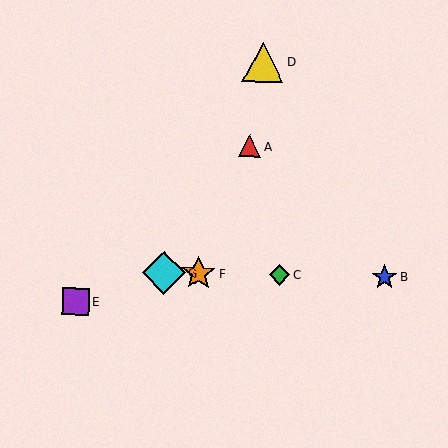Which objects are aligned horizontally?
Objects B, C, F, G are aligned horizontally.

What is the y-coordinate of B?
Object B is at y≈277.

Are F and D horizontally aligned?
No, F is at y≈274 and D is at y≈62.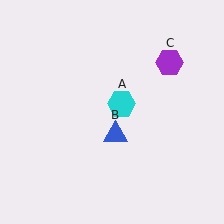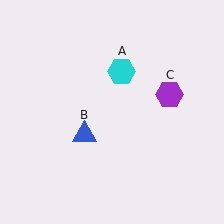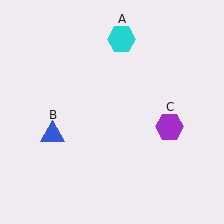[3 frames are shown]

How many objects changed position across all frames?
3 objects changed position: cyan hexagon (object A), blue triangle (object B), purple hexagon (object C).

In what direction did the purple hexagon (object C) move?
The purple hexagon (object C) moved down.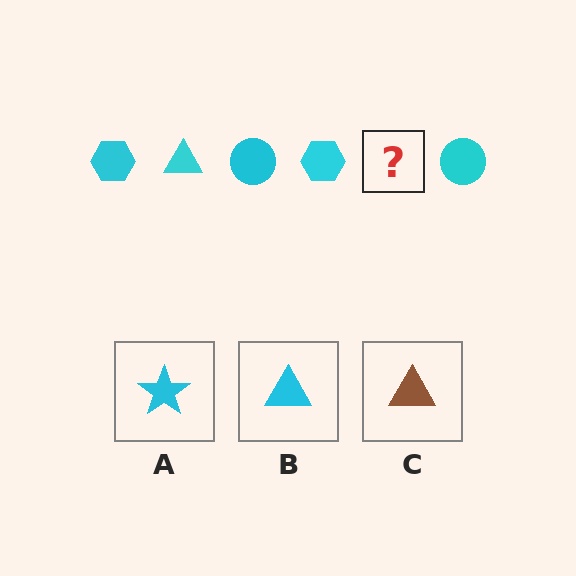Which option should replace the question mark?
Option B.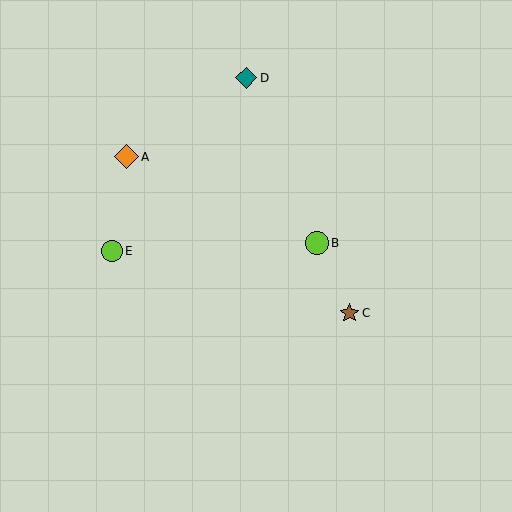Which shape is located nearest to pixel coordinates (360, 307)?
The brown star (labeled C) at (349, 313) is nearest to that location.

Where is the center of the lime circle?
The center of the lime circle is at (317, 243).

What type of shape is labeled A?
Shape A is an orange diamond.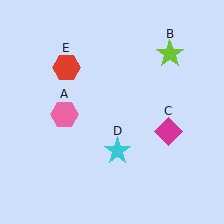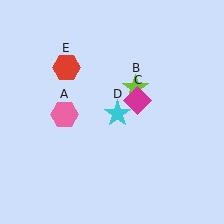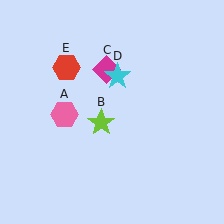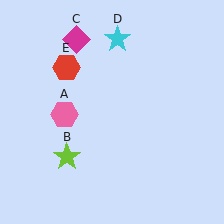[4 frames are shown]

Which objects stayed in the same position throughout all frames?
Pink hexagon (object A) and red hexagon (object E) remained stationary.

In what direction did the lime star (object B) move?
The lime star (object B) moved down and to the left.